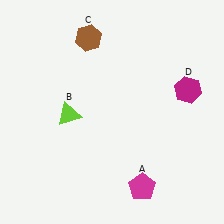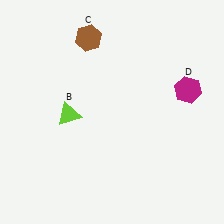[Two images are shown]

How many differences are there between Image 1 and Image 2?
There is 1 difference between the two images.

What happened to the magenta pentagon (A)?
The magenta pentagon (A) was removed in Image 2. It was in the bottom-right area of Image 1.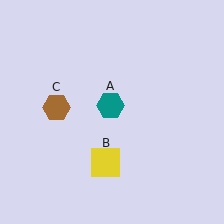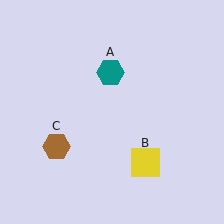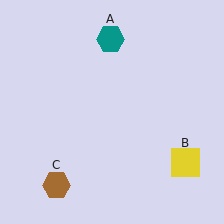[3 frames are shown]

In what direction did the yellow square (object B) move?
The yellow square (object B) moved right.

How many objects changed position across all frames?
3 objects changed position: teal hexagon (object A), yellow square (object B), brown hexagon (object C).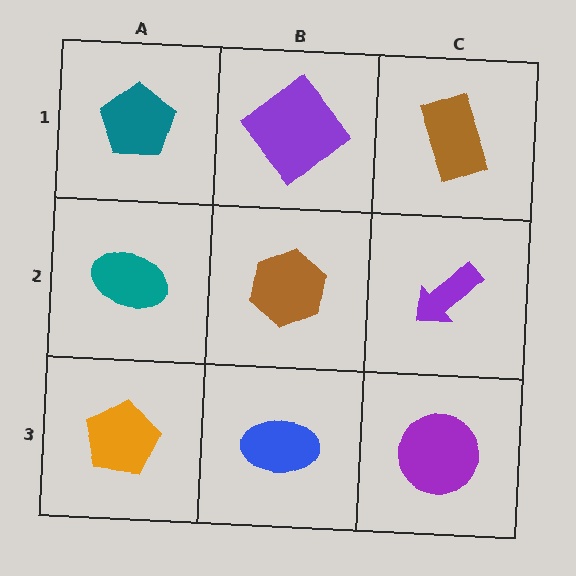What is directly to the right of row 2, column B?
A purple arrow.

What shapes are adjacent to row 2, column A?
A teal pentagon (row 1, column A), an orange pentagon (row 3, column A), a brown hexagon (row 2, column B).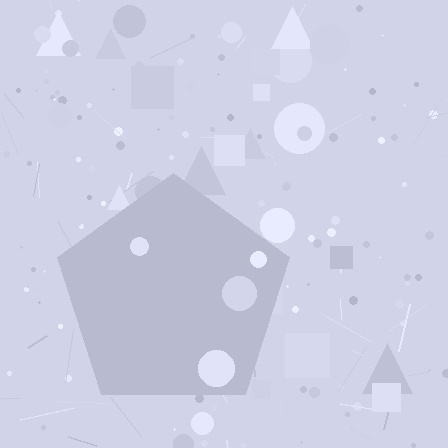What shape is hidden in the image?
A pentagon is hidden in the image.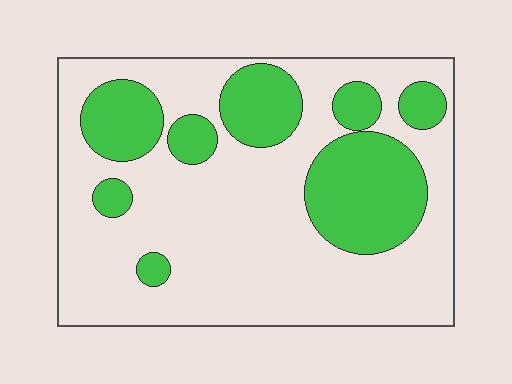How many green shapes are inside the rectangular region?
8.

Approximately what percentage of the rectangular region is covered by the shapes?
Approximately 30%.